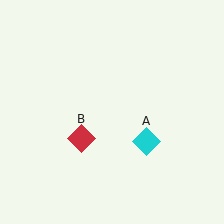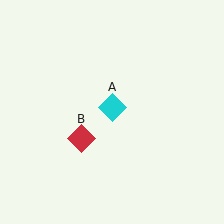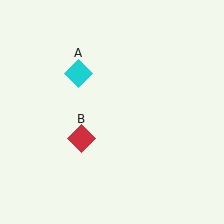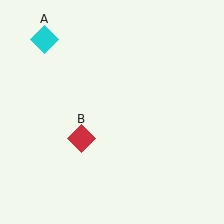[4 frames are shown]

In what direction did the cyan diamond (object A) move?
The cyan diamond (object A) moved up and to the left.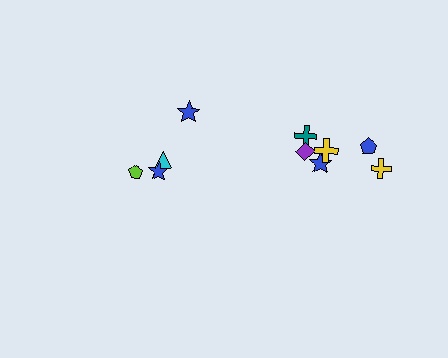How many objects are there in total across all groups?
There are 10 objects.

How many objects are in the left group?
There are 4 objects.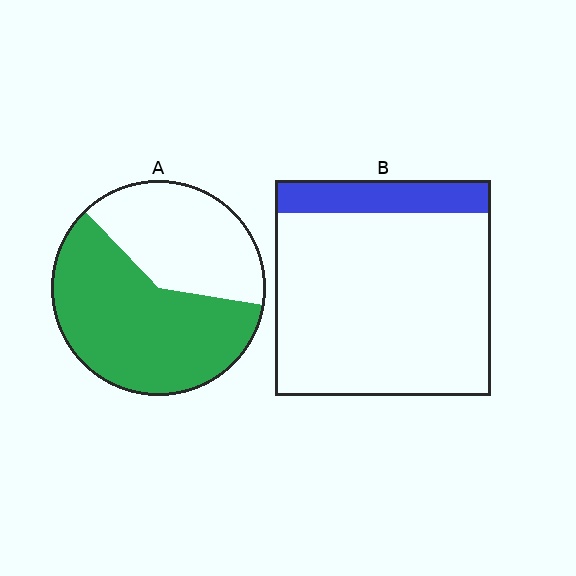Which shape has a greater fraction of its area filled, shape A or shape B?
Shape A.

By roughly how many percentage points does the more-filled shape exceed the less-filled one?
By roughly 45 percentage points (A over B).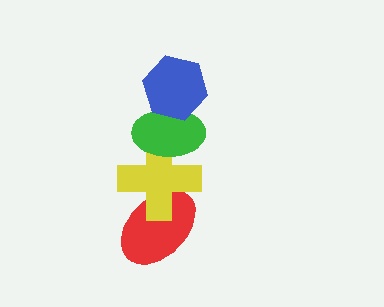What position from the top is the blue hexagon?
The blue hexagon is 1st from the top.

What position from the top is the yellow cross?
The yellow cross is 3rd from the top.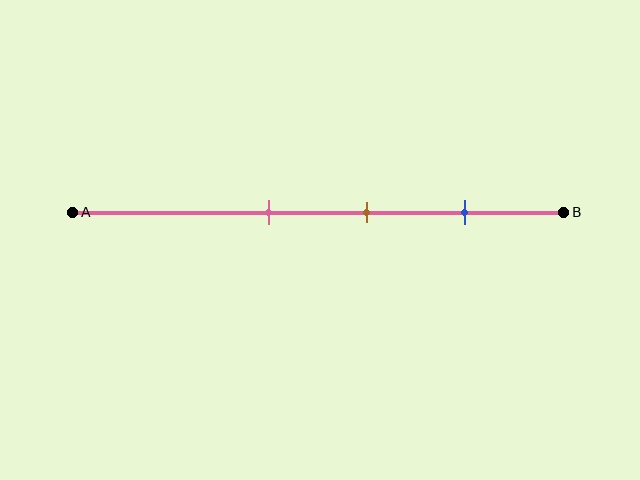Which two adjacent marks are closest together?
The pink and brown marks are the closest adjacent pair.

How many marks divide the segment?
There are 3 marks dividing the segment.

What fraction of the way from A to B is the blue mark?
The blue mark is approximately 80% (0.8) of the way from A to B.